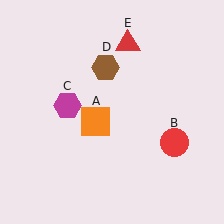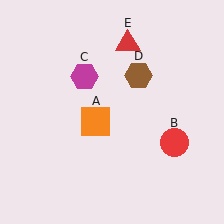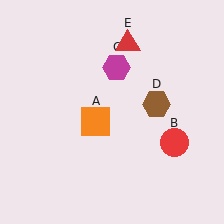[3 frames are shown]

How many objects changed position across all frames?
2 objects changed position: magenta hexagon (object C), brown hexagon (object D).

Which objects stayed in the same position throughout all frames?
Orange square (object A) and red circle (object B) and red triangle (object E) remained stationary.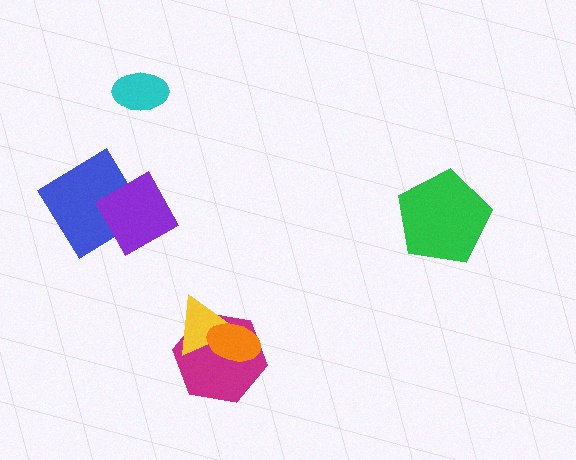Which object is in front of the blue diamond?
The purple diamond is in front of the blue diamond.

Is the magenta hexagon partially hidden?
Yes, it is partially covered by another shape.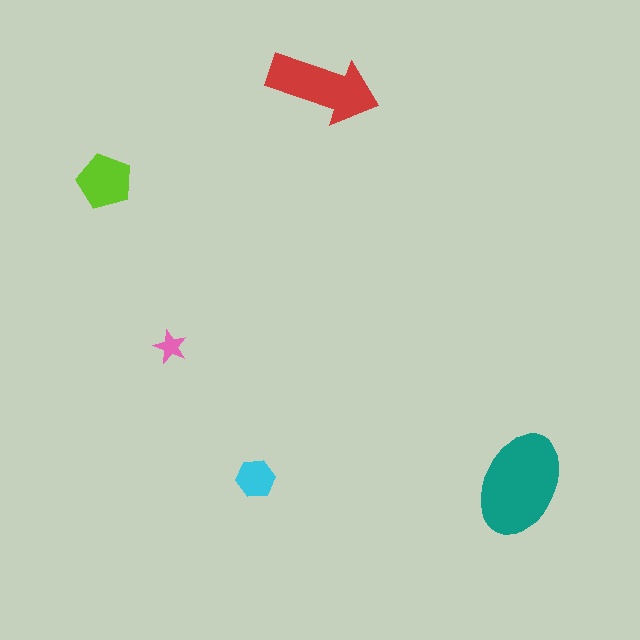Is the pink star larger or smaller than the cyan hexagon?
Smaller.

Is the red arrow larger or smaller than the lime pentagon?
Larger.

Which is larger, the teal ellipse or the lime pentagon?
The teal ellipse.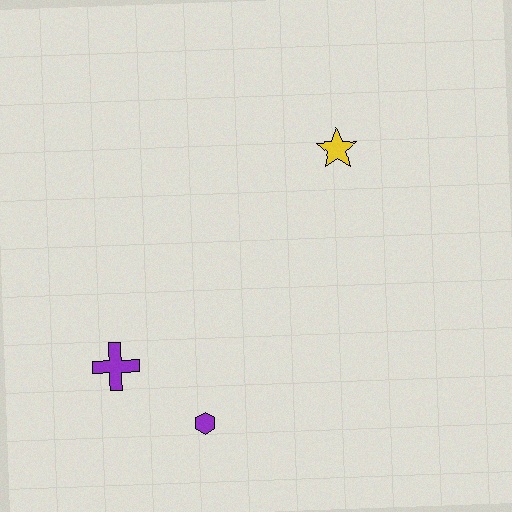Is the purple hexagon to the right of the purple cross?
Yes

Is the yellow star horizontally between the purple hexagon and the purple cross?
No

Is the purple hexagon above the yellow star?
No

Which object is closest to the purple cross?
The purple hexagon is closest to the purple cross.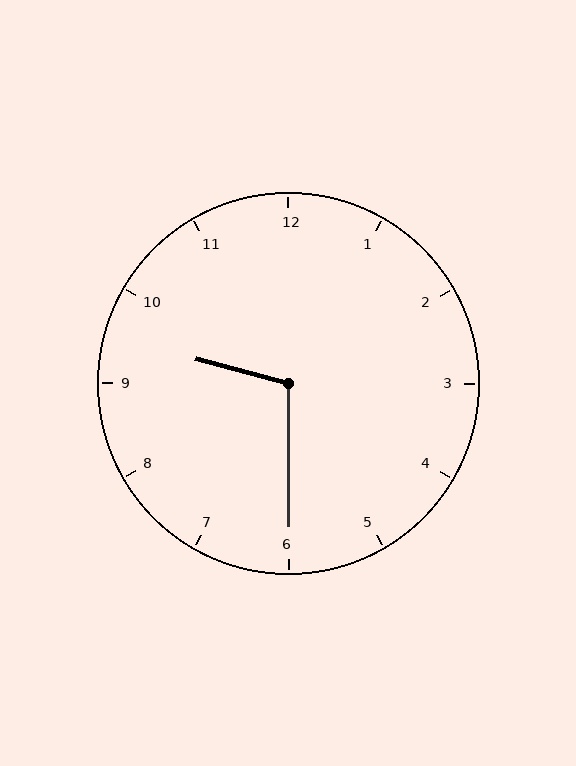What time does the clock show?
9:30.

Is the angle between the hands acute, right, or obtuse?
It is obtuse.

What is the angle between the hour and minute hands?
Approximately 105 degrees.